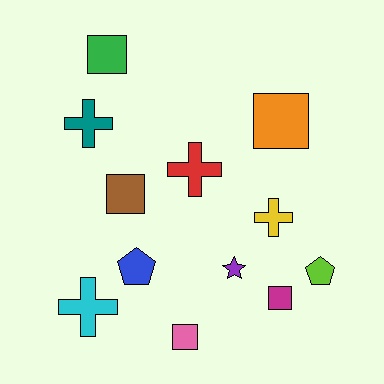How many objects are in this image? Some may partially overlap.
There are 12 objects.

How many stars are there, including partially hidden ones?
There is 1 star.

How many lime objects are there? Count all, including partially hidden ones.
There is 1 lime object.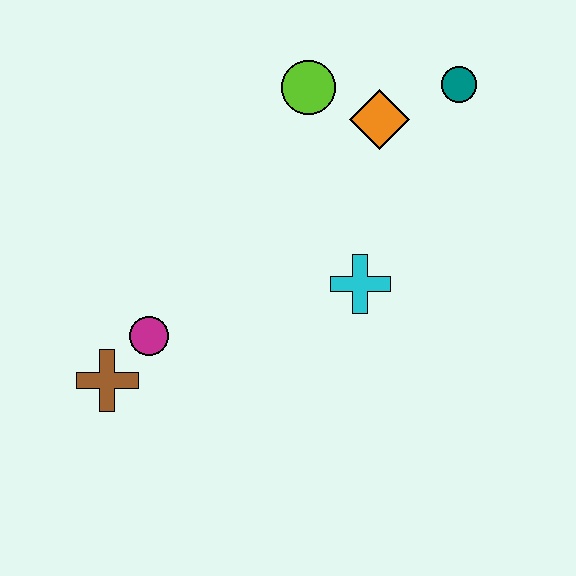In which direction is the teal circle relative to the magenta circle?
The teal circle is to the right of the magenta circle.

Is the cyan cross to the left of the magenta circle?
No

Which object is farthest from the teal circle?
The brown cross is farthest from the teal circle.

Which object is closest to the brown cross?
The magenta circle is closest to the brown cross.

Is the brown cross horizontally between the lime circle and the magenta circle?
No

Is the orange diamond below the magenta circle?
No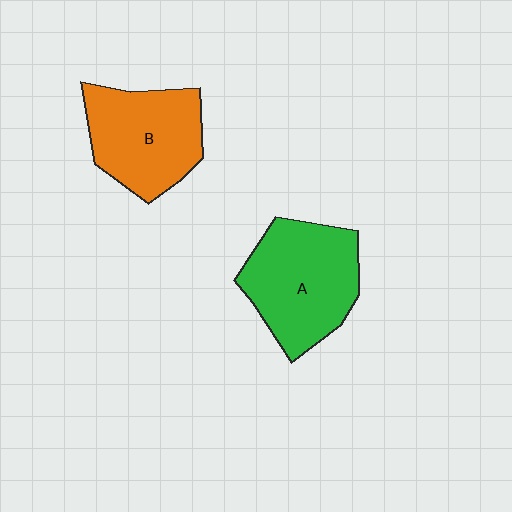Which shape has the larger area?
Shape A (green).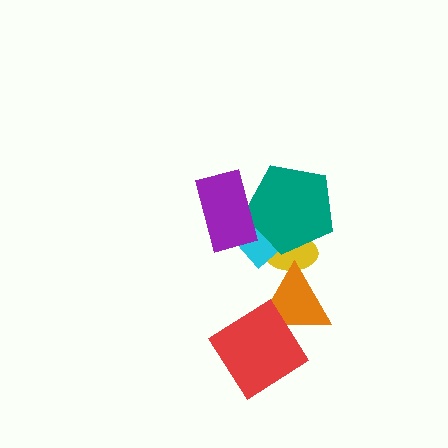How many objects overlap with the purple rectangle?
2 objects overlap with the purple rectangle.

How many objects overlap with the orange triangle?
2 objects overlap with the orange triangle.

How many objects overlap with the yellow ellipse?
3 objects overlap with the yellow ellipse.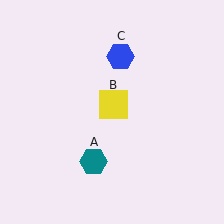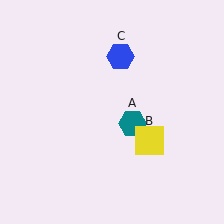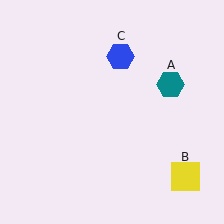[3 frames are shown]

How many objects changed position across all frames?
2 objects changed position: teal hexagon (object A), yellow square (object B).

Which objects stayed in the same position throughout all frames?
Blue hexagon (object C) remained stationary.